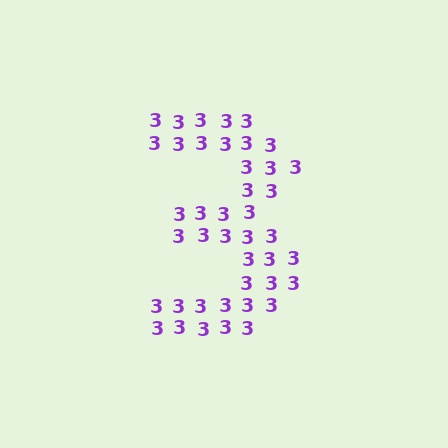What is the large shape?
The large shape is the digit 3.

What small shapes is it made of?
It is made of small digit 3's.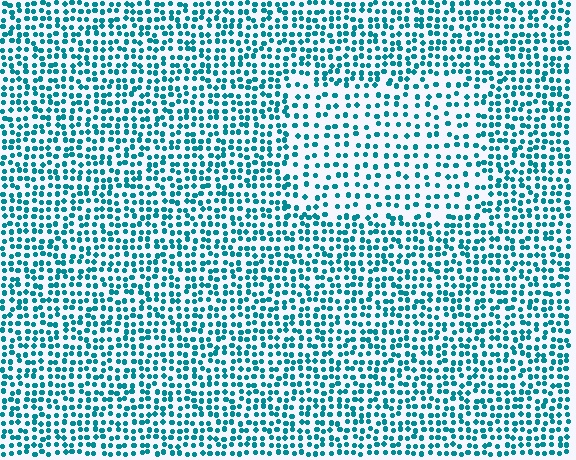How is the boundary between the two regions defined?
The boundary is defined by a change in element density (approximately 1.7x ratio). All elements are the same color, size, and shape.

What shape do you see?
I see a rectangle.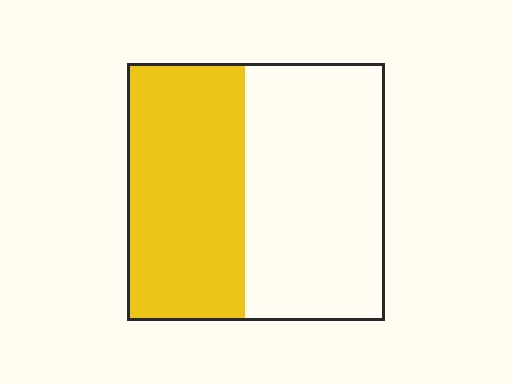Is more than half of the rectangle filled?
No.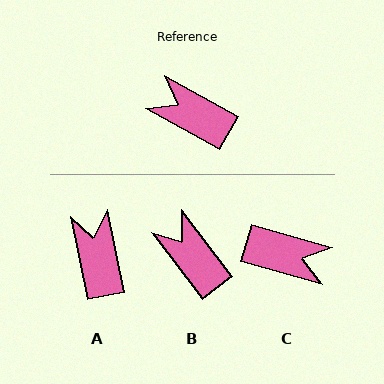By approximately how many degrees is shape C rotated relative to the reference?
Approximately 166 degrees clockwise.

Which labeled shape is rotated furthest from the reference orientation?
C, about 166 degrees away.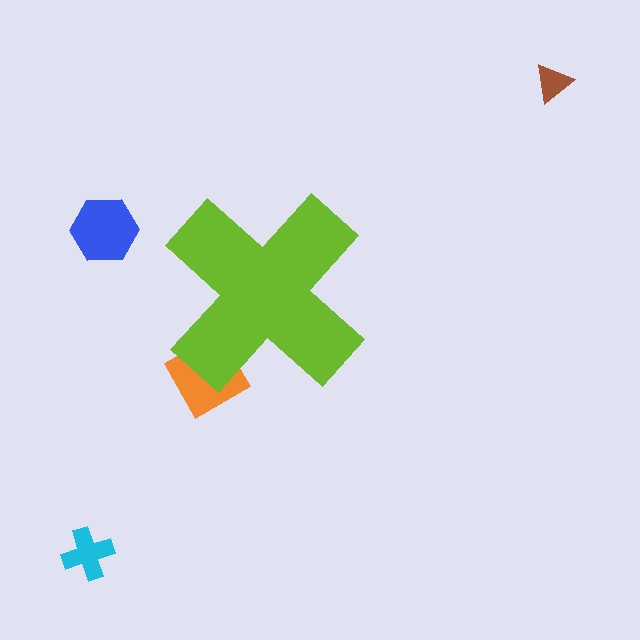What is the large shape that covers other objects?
A lime cross.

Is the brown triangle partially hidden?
No, the brown triangle is fully visible.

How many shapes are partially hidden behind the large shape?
1 shape is partially hidden.